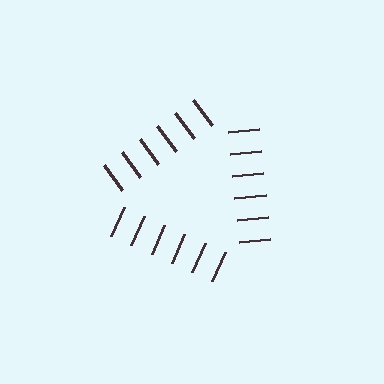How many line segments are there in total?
18 — 6 along each of the 3 edges.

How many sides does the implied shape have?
3 sides — the line-ends trace a triangle.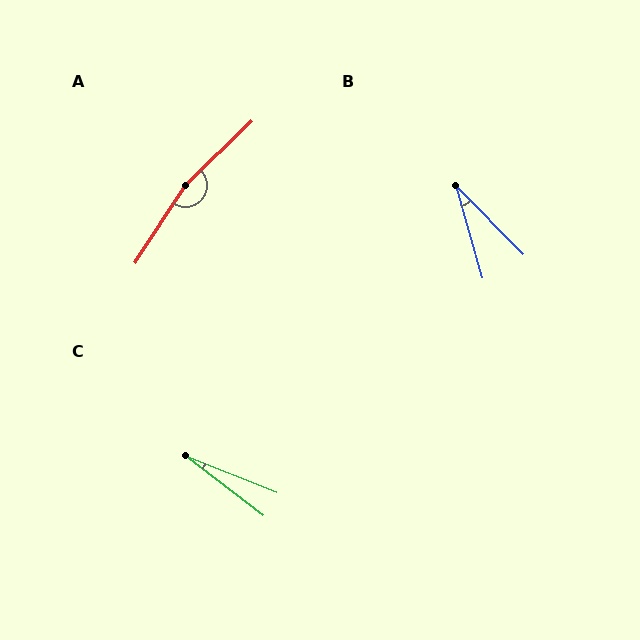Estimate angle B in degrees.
Approximately 29 degrees.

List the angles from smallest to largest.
C (16°), B (29°), A (168°).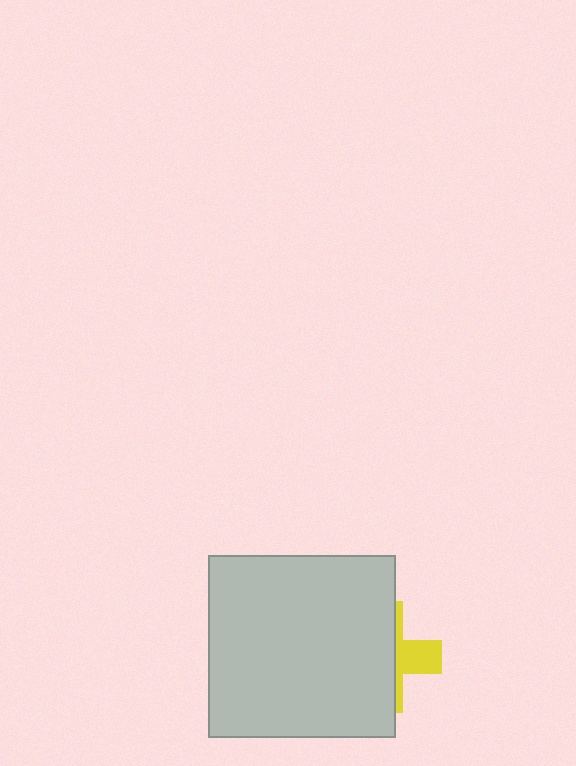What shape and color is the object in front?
The object in front is a light gray rectangle.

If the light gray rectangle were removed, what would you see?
You would see the complete yellow cross.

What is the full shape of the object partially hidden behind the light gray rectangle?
The partially hidden object is a yellow cross.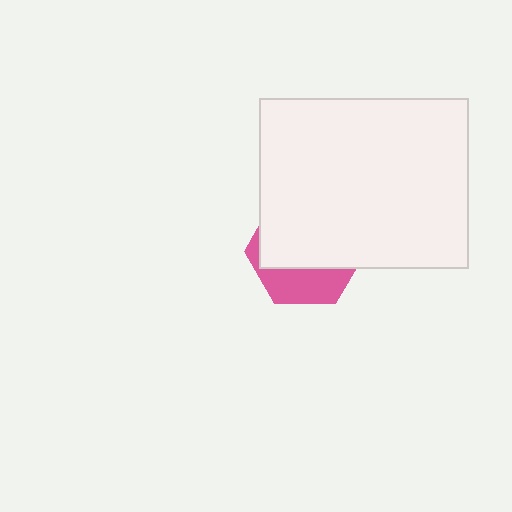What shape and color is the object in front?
The object in front is a white rectangle.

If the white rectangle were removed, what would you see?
You would see the complete pink hexagon.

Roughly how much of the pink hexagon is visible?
A small part of it is visible (roughly 33%).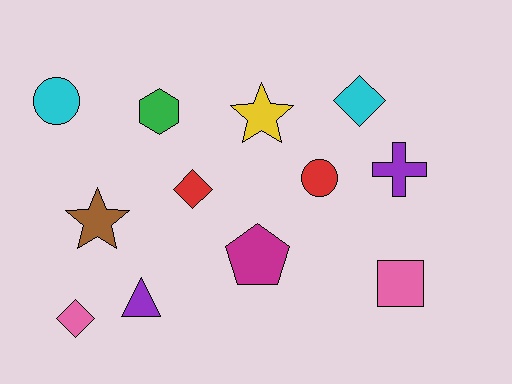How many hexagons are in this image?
There is 1 hexagon.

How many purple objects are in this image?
There are 2 purple objects.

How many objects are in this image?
There are 12 objects.